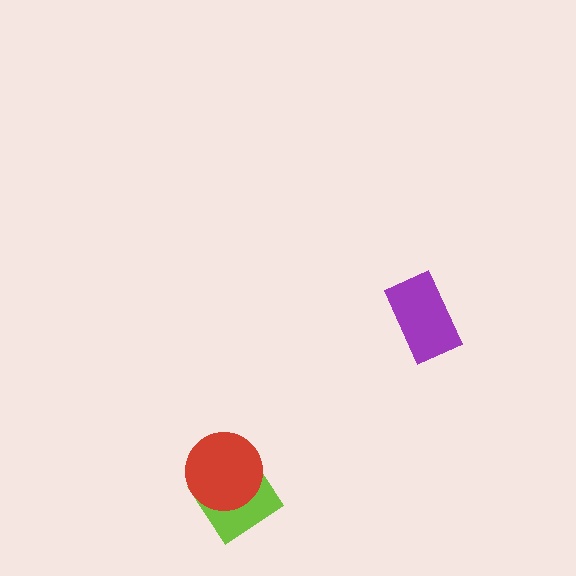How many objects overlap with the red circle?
1 object overlaps with the red circle.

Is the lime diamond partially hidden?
Yes, it is partially covered by another shape.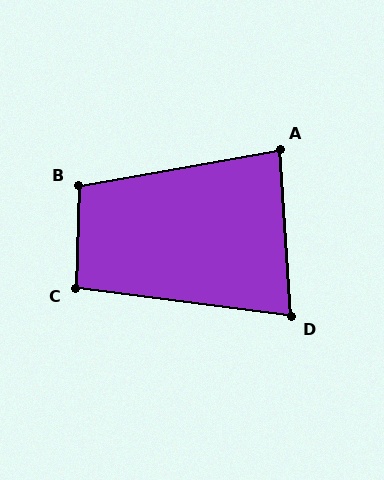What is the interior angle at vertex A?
Approximately 84 degrees (acute).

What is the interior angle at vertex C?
Approximately 96 degrees (obtuse).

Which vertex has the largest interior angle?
B, at approximately 101 degrees.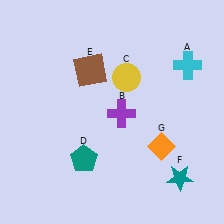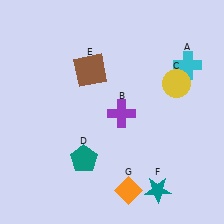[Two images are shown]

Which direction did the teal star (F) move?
The teal star (F) moved left.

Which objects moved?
The objects that moved are: the yellow circle (C), the teal star (F), the orange diamond (G).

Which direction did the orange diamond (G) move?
The orange diamond (G) moved down.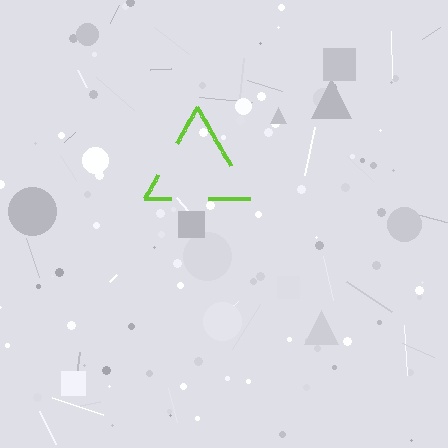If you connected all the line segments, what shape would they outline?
They would outline a triangle.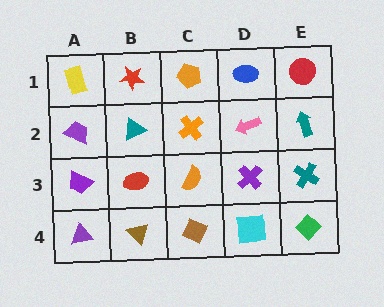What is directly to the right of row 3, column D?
A teal cross.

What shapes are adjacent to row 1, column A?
A purple trapezoid (row 2, column A), a red star (row 1, column B).